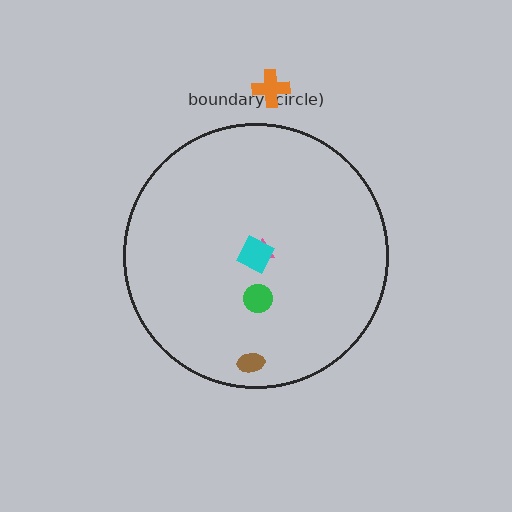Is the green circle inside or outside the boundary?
Inside.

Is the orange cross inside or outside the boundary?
Outside.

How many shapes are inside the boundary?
4 inside, 1 outside.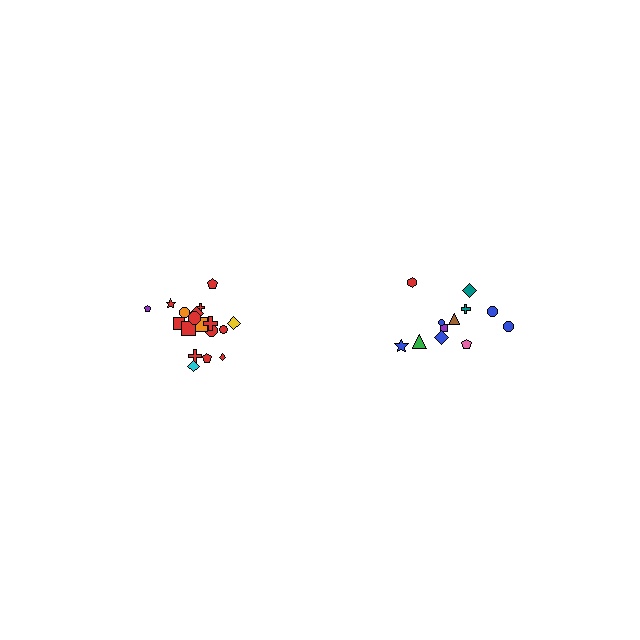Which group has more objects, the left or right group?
The left group.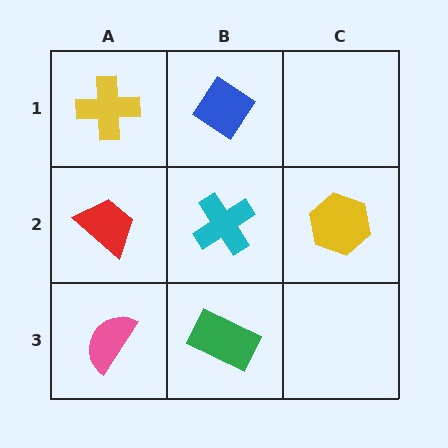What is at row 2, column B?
A cyan cross.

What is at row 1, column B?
A blue diamond.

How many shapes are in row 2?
3 shapes.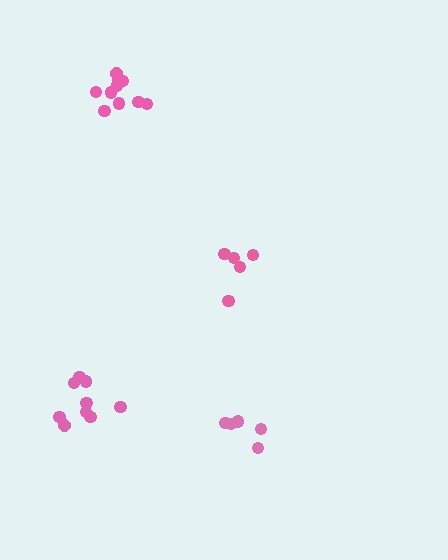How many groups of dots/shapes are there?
There are 4 groups.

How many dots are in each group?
Group 1: 10 dots, Group 2: 5 dots, Group 3: 9 dots, Group 4: 5 dots (29 total).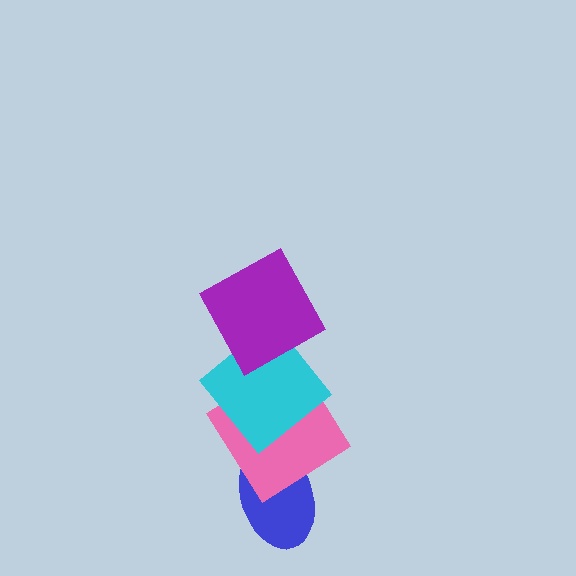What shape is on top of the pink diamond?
The cyan diamond is on top of the pink diamond.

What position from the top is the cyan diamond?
The cyan diamond is 2nd from the top.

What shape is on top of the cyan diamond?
The purple square is on top of the cyan diamond.